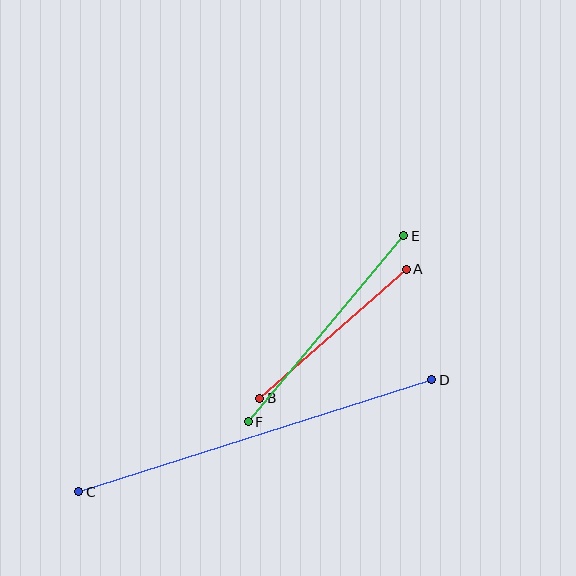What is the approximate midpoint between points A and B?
The midpoint is at approximately (333, 334) pixels.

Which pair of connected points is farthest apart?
Points C and D are farthest apart.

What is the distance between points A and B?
The distance is approximately 195 pixels.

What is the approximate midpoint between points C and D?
The midpoint is at approximately (255, 436) pixels.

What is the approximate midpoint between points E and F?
The midpoint is at approximately (326, 329) pixels.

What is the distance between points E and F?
The distance is approximately 242 pixels.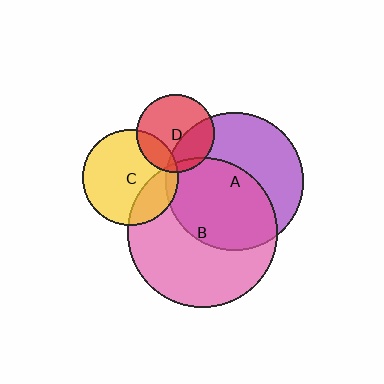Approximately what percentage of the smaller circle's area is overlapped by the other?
Approximately 5%.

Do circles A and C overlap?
Yes.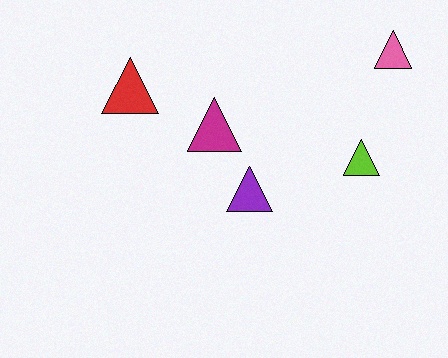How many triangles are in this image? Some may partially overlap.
There are 5 triangles.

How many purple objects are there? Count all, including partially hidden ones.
There is 1 purple object.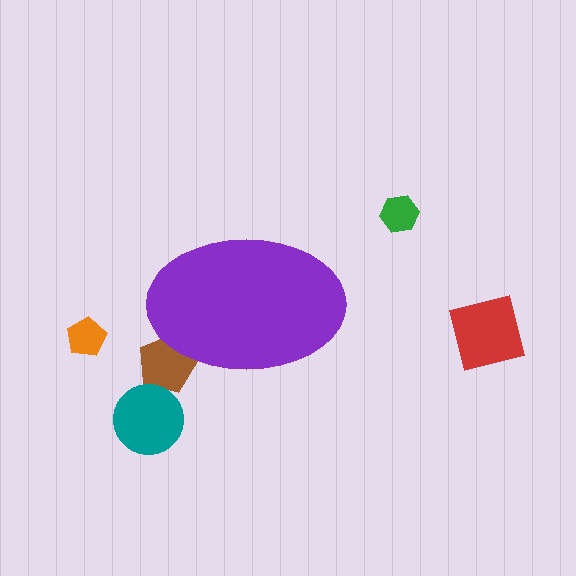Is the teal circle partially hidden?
No, the teal circle is fully visible.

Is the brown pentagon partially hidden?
Yes, the brown pentagon is partially hidden behind the purple ellipse.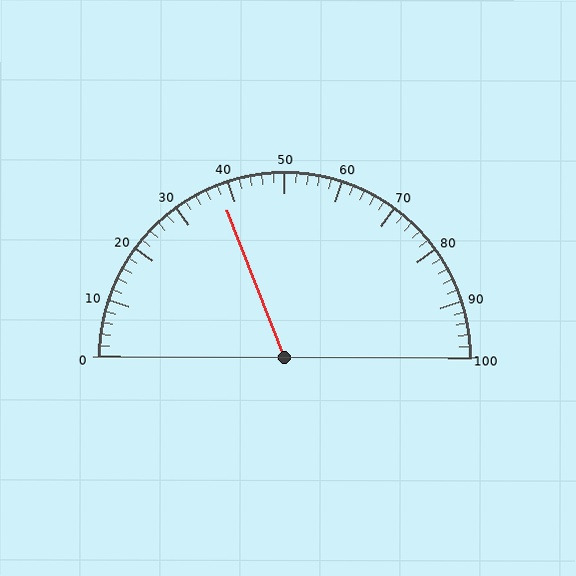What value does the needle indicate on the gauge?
The needle indicates approximately 38.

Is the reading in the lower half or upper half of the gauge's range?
The reading is in the lower half of the range (0 to 100).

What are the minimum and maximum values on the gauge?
The gauge ranges from 0 to 100.